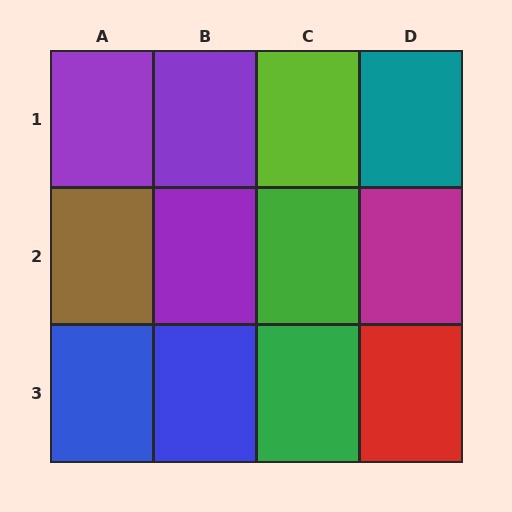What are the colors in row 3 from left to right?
Blue, blue, green, red.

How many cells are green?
2 cells are green.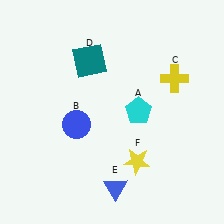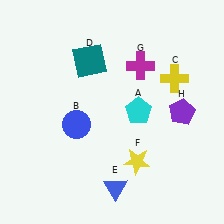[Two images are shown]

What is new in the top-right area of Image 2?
A magenta cross (G) was added in the top-right area of Image 2.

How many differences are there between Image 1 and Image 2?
There are 2 differences between the two images.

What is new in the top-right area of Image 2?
A purple pentagon (H) was added in the top-right area of Image 2.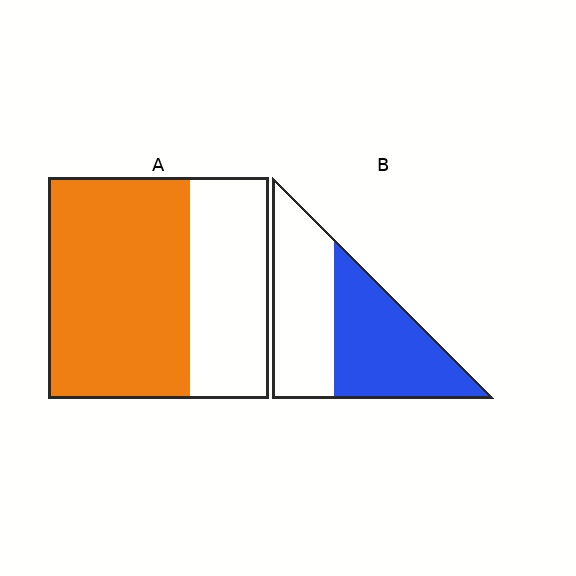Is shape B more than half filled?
Roughly half.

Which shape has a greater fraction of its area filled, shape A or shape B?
Shape A.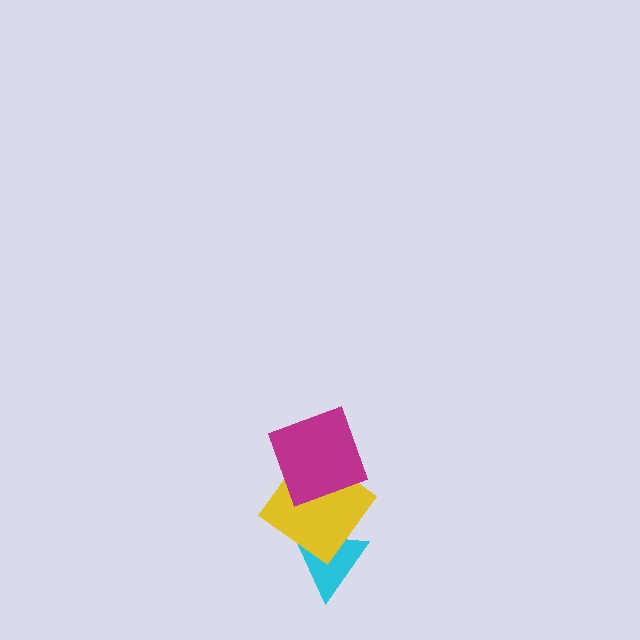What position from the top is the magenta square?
The magenta square is 1st from the top.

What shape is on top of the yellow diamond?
The magenta square is on top of the yellow diamond.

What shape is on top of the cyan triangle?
The yellow diamond is on top of the cyan triangle.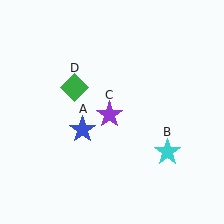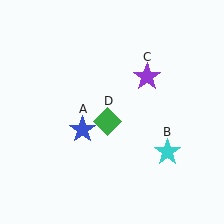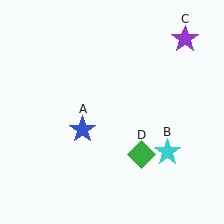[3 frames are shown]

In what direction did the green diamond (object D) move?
The green diamond (object D) moved down and to the right.